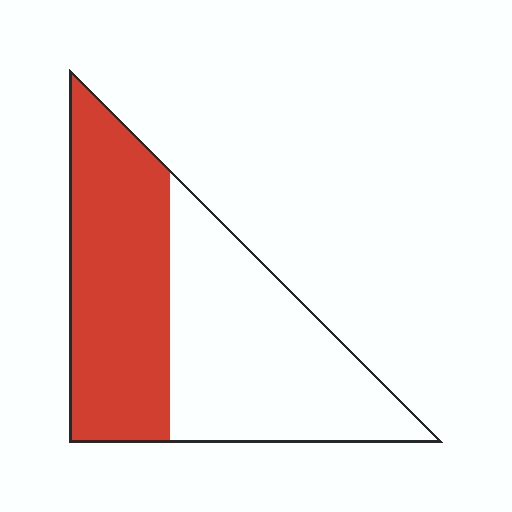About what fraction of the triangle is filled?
About one half (1/2).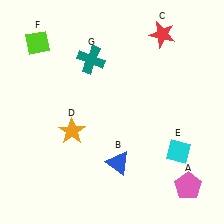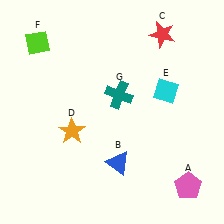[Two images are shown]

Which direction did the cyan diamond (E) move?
The cyan diamond (E) moved up.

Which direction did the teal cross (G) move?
The teal cross (G) moved down.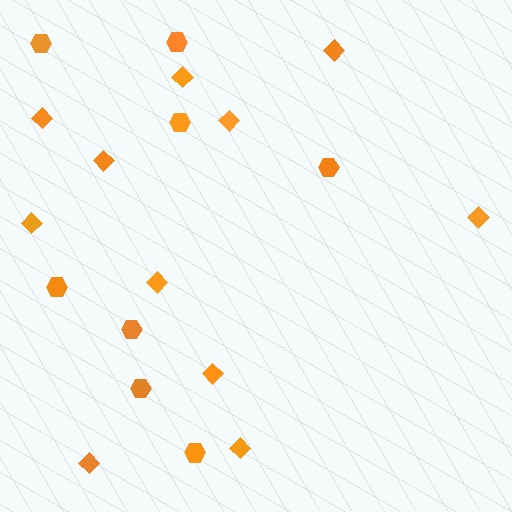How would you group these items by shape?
There are 2 groups: one group of diamonds (11) and one group of hexagons (8).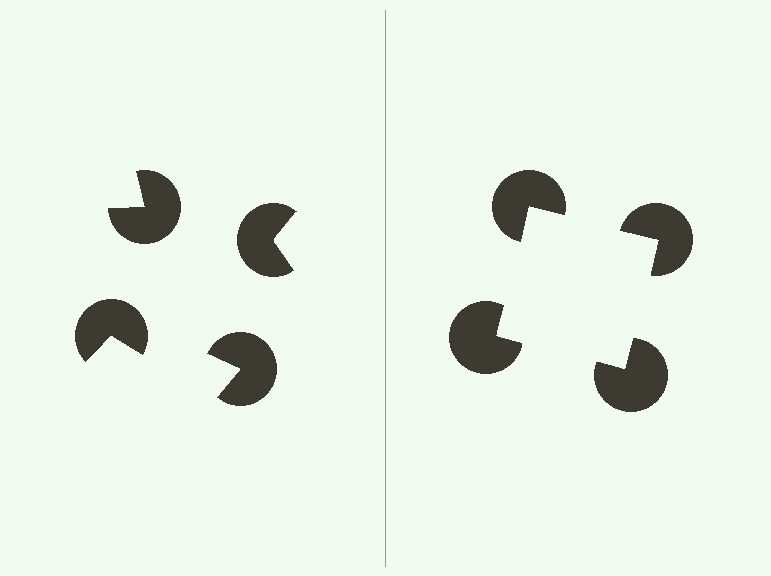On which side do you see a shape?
An illusory square appears on the right side. On the left side the wedge cuts are rotated, so no coherent shape forms.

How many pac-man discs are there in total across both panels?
8 — 4 on each side.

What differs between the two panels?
The pac-man discs are positioned identically on both sides; only the wedge orientations differ. On the right they align to a square; on the left they are misaligned.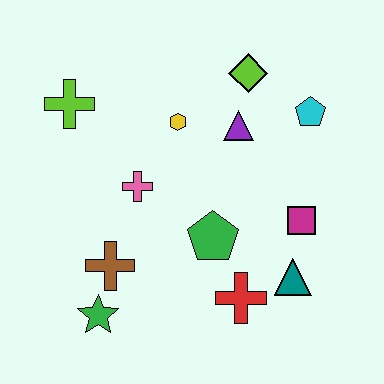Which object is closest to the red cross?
The teal triangle is closest to the red cross.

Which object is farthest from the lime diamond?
The green star is farthest from the lime diamond.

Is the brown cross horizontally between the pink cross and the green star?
Yes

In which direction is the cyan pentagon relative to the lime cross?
The cyan pentagon is to the right of the lime cross.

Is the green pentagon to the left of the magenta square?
Yes